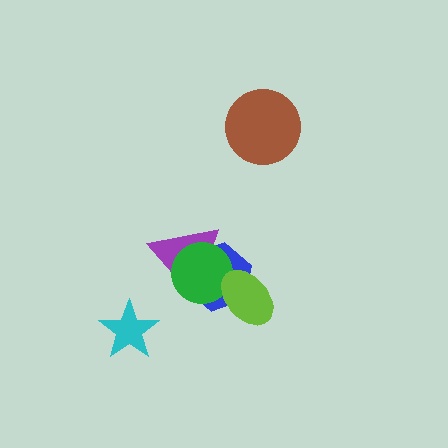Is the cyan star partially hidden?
No, no other shape covers it.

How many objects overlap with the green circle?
3 objects overlap with the green circle.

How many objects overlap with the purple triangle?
2 objects overlap with the purple triangle.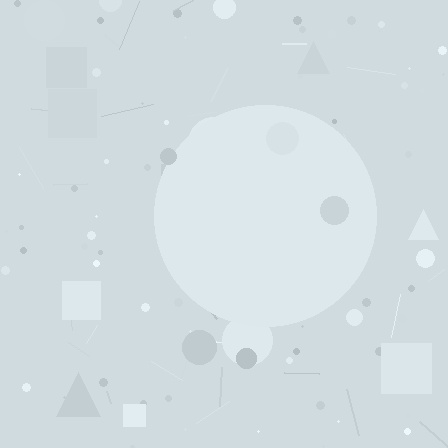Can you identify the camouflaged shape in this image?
The camouflaged shape is a circle.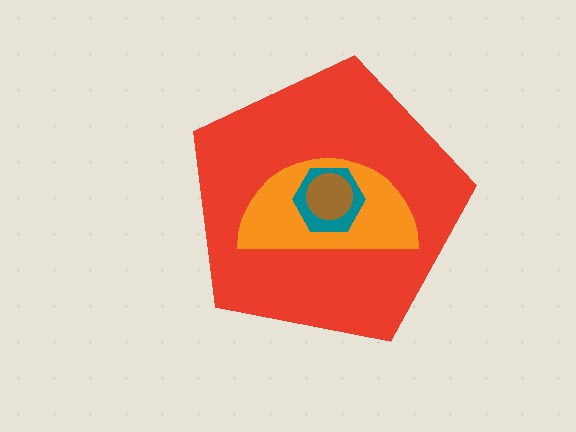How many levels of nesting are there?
4.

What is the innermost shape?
The brown circle.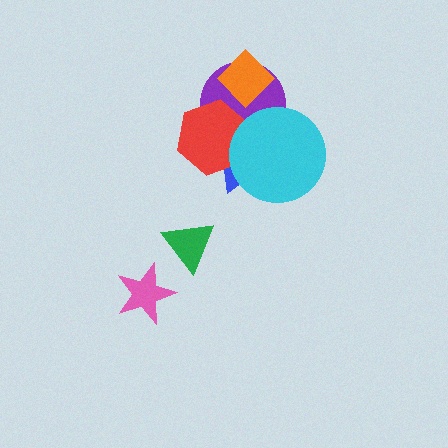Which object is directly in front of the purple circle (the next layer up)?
The orange diamond is directly in front of the purple circle.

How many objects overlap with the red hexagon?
3 objects overlap with the red hexagon.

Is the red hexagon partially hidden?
Yes, it is partially covered by another shape.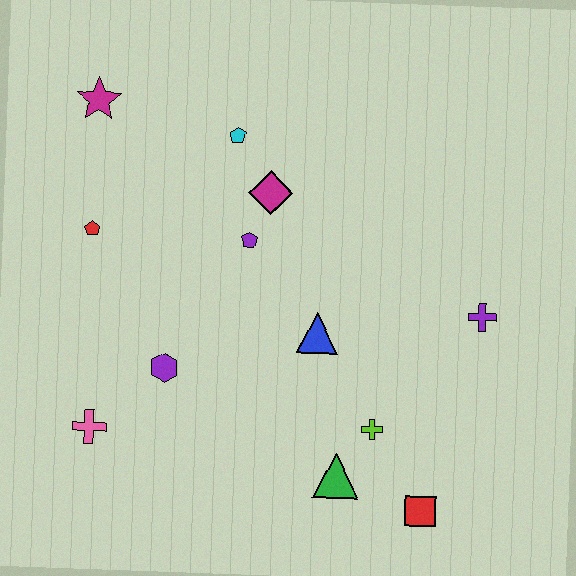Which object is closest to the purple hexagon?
The pink cross is closest to the purple hexagon.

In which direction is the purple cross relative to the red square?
The purple cross is above the red square.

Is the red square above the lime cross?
No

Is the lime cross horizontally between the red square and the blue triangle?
Yes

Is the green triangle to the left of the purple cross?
Yes